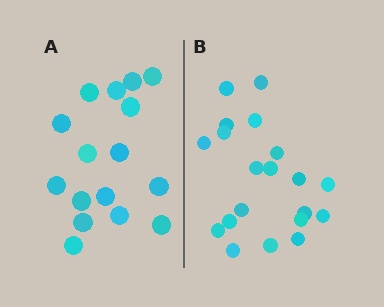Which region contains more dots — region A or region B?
Region B (the right region) has more dots.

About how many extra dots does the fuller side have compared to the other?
Region B has about 4 more dots than region A.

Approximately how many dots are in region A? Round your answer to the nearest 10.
About 20 dots. (The exact count is 16, which rounds to 20.)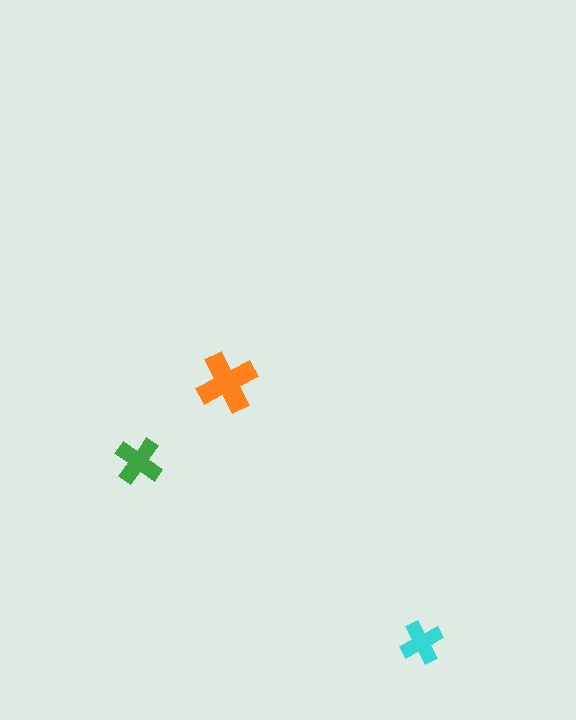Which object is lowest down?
The cyan cross is bottommost.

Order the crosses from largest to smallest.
the orange one, the green one, the cyan one.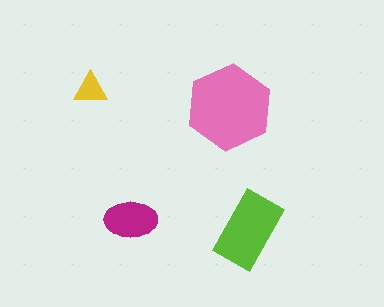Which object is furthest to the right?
The lime rectangle is rightmost.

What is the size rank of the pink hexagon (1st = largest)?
1st.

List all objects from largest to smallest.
The pink hexagon, the lime rectangle, the magenta ellipse, the yellow triangle.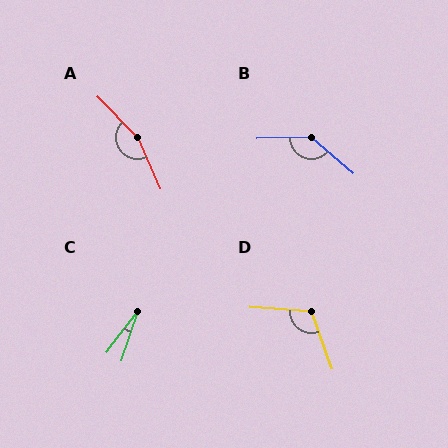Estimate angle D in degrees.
Approximately 114 degrees.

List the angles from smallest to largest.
C (18°), D (114°), B (138°), A (160°).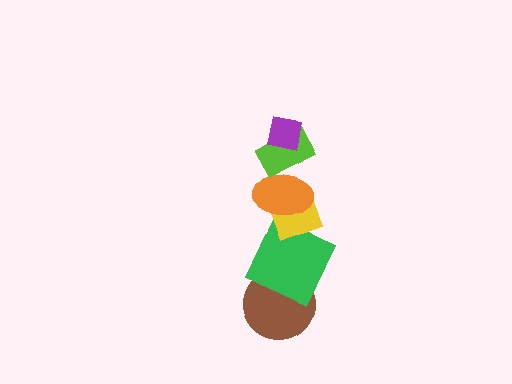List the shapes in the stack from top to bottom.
From top to bottom: the purple square, the lime rectangle, the orange ellipse, the yellow diamond, the green square, the brown circle.